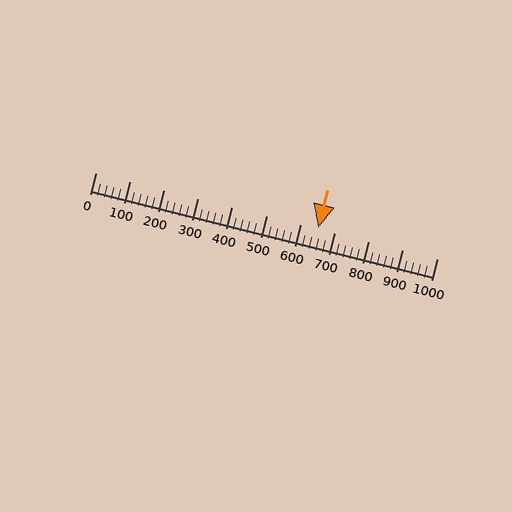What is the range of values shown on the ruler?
The ruler shows values from 0 to 1000.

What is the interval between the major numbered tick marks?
The major tick marks are spaced 100 units apart.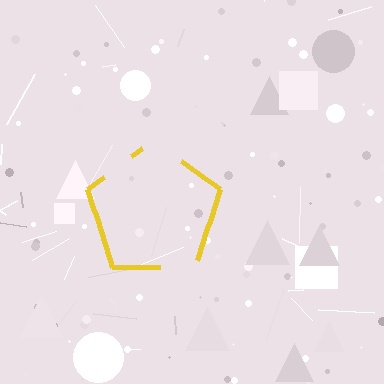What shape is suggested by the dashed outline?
The dashed outline suggests a pentagon.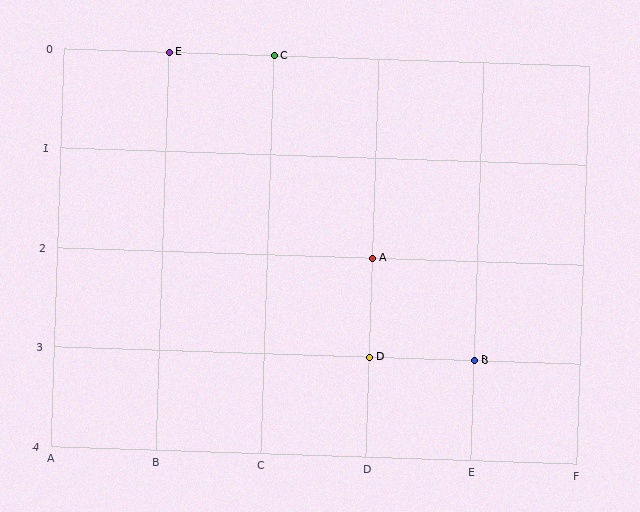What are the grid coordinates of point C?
Point C is at grid coordinates (C, 0).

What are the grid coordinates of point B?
Point B is at grid coordinates (E, 3).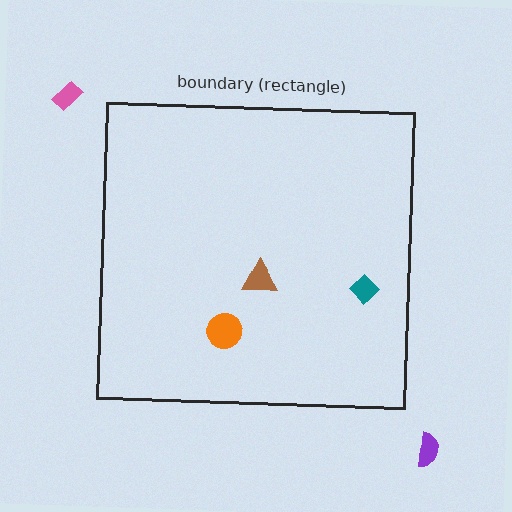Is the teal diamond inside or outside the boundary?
Inside.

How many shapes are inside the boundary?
3 inside, 2 outside.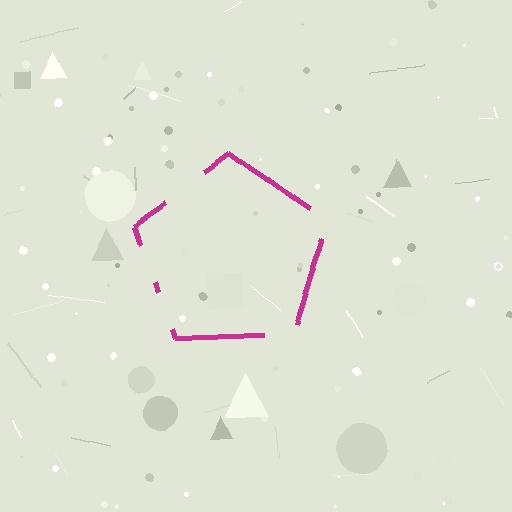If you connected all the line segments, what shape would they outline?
They would outline a pentagon.